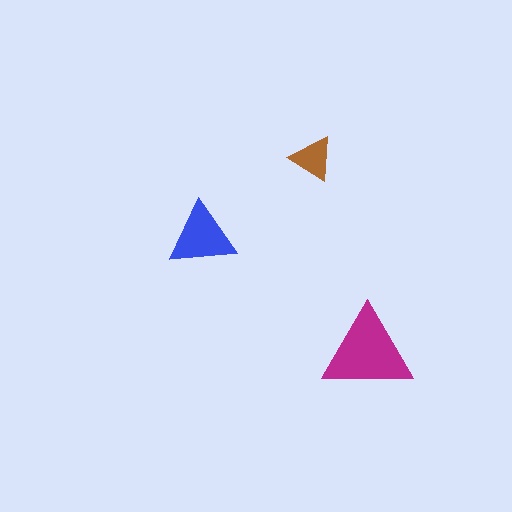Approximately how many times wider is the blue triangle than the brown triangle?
About 1.5 times wider.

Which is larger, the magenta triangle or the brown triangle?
The magenta one.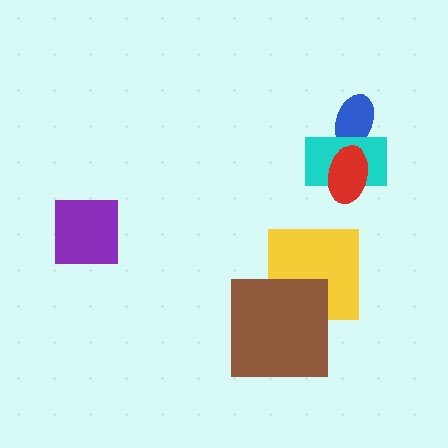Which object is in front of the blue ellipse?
The cyan rectangle is in front of the blue ellipse.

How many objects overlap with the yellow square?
1 object overlaps with the yellow square.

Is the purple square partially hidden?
No, no other shape covers it.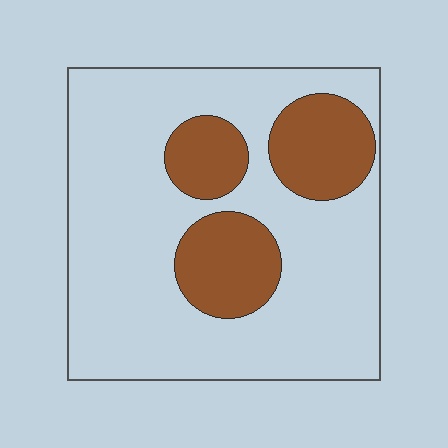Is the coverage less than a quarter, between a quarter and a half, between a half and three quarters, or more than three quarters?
Less than a quarter.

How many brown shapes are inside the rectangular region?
3.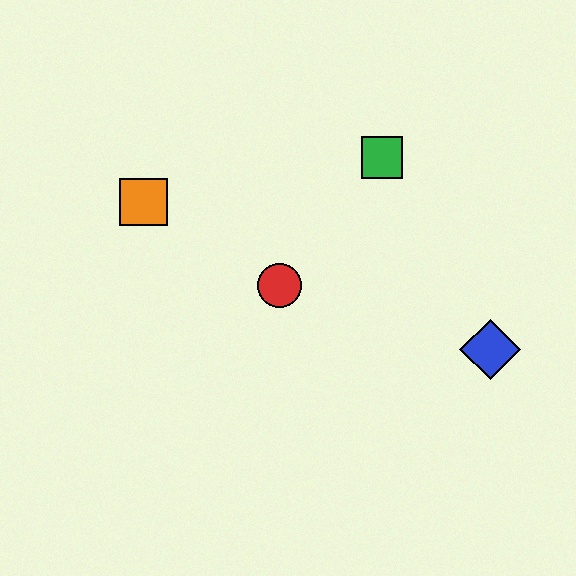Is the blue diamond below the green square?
Yes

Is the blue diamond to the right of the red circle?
Yes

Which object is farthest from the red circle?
The blue diamond is farthest from the red circle.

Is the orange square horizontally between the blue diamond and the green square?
No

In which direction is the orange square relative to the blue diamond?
The orange square is to the left of the blue diamond.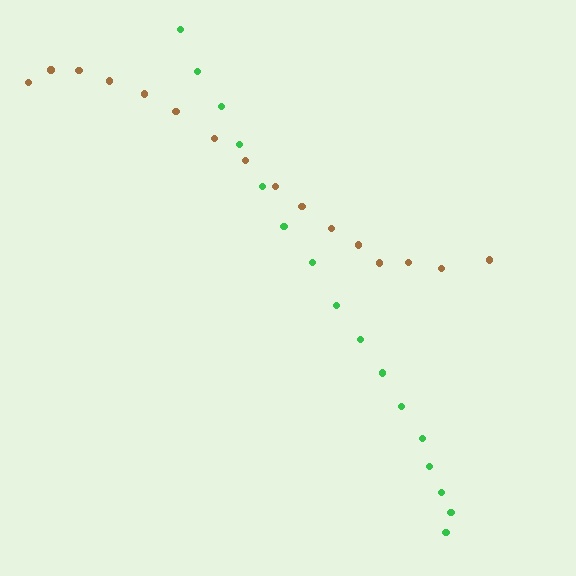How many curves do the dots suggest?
There are 2 distinct paths.